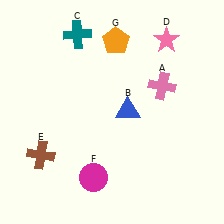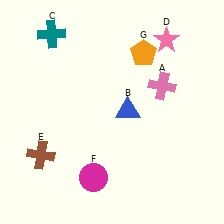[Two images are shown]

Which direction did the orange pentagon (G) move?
The orange pentagon (G) moved right.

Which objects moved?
The objects that moved are: the teal cross (C), the orange pentagon (G).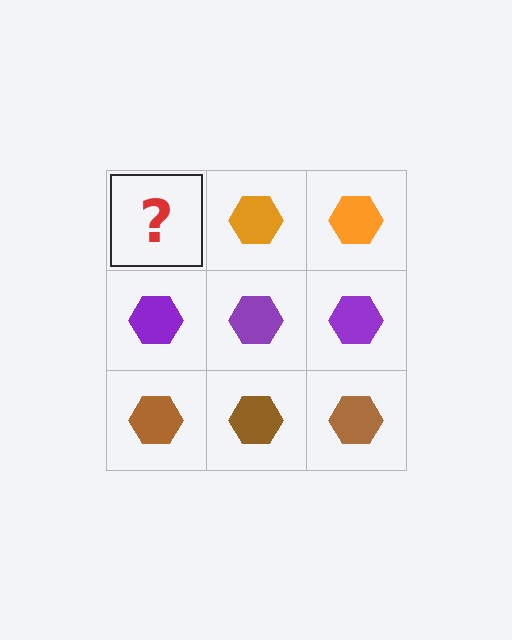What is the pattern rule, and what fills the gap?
The rule is that each row has a consistent color. The gap should be filled with an orange hexagon.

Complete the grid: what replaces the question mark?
The question mark should be replaced with an orange hexagon.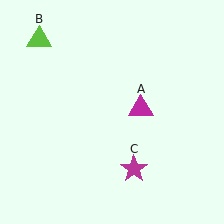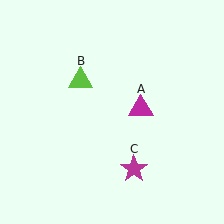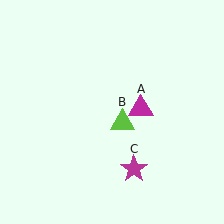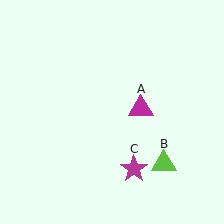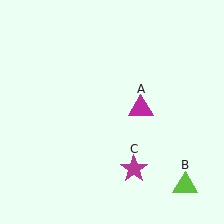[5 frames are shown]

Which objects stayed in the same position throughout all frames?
Magenta triangle (object A) and magenta star (object C) remained stationary.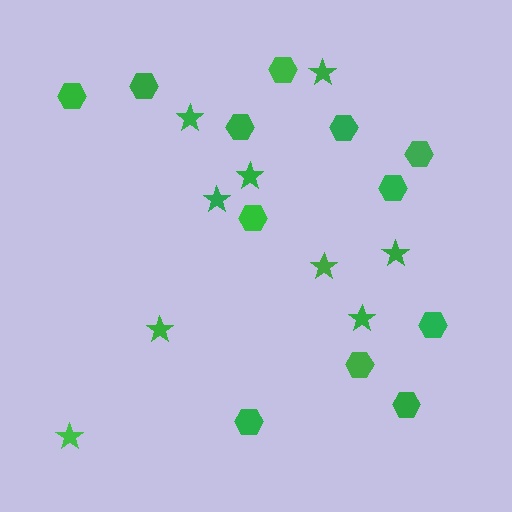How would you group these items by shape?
There are 2 groups: one group of stars (9) and one group of hexagons (12).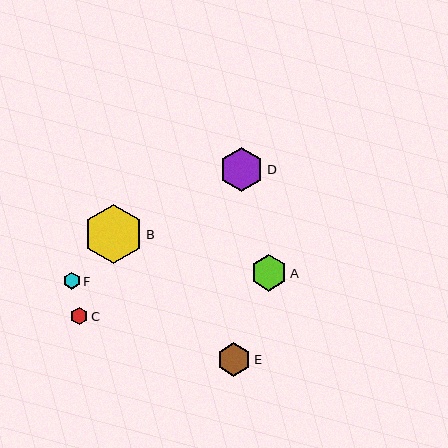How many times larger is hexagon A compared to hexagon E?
Hexagon A is approximately 1.1 times the size of hexagon E.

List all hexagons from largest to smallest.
From largest to smallest: B, D, A, E, F, C.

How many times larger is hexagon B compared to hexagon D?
Hexagon B is approximately 1.3 times the size of hexagon D.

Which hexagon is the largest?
Hexagon B is the largest with a size of approximately 59 pixels.